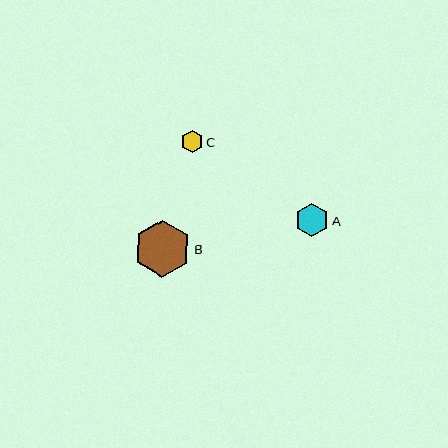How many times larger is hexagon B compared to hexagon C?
Hexagon B is approximately 2.6 times the size of hexagon C.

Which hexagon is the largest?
Hexagon B is the largest with a size of approximately 57 pixels.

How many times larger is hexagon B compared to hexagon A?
Hexagon B is approximately 1.7 times the size of hexagon A.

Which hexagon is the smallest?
Hexagon C is the smallest with a size of approximately 22 pixels.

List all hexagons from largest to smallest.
From largest to smallest: B, A, C.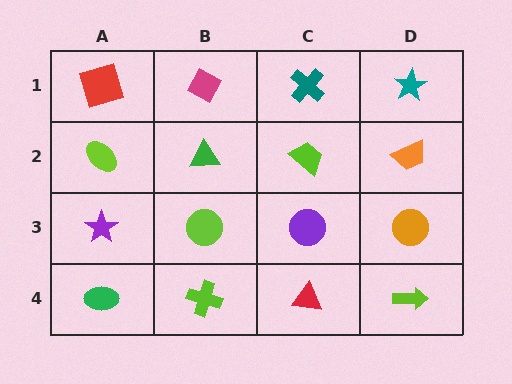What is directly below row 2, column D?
An orange circle.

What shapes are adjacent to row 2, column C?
A teal cross (row 1, column C), a purple circle (row 3, column C), a green triangle (row 2, column B), an orange trapezoid (row 2, column D).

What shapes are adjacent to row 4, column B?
A lime circle (row 3, column B), a green ellipse (row 4, column A), a red triangle (row 4, column C).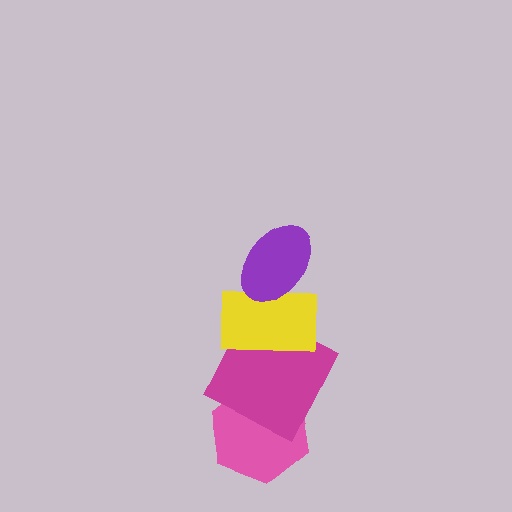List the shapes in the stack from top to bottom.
From top to bottom: the purple ellipse, the yellow rectangle, the magenta square, the pink hexagon.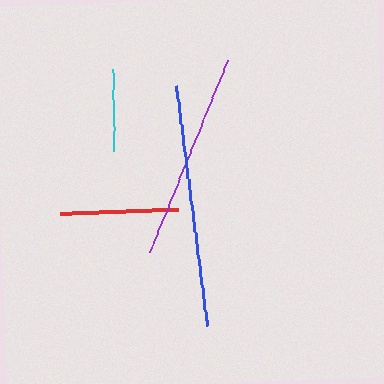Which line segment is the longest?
The blue line is the longest at approximately 242 pixels.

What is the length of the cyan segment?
The cyan segment is approximately 83 pixels long.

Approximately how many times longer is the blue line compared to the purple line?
The blue line is approximately 1.2 times the length of the purple line.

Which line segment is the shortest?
The cyan line is the shortest at approximately 83 pixels.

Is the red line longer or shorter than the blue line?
The blue line is longer than the red line.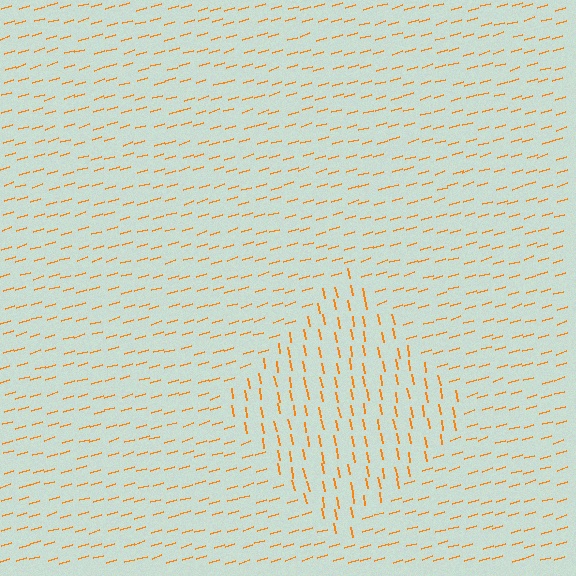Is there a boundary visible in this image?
Yes, there is a texture boundary formed by a change in line orientation.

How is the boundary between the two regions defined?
The boundary is defined purely by a change in line orientation (approximately 84 degrees difference). All lines are the same color and thickness.